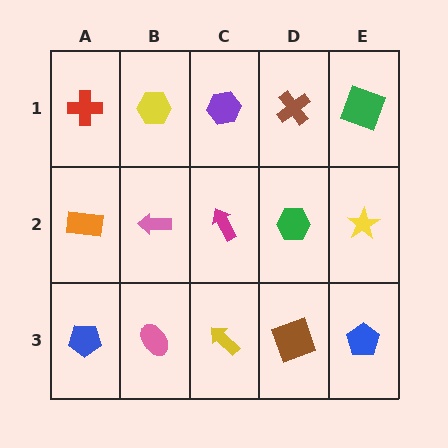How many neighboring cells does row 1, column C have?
3.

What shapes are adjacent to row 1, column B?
A pink arrow (row 2, column B), a red cross (row 1, column A), a purple hexagon (row 1, column C).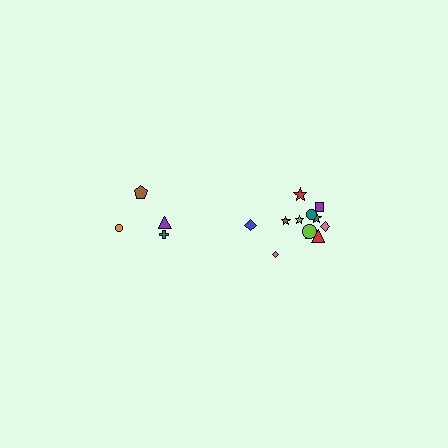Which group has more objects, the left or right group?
The right group.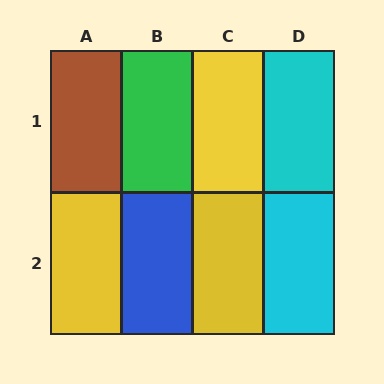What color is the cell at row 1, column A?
Brown.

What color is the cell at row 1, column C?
Yellow.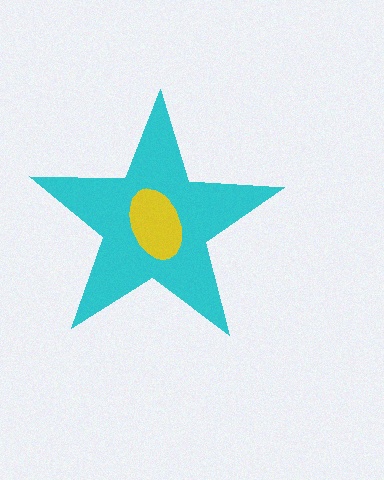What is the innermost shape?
The yellow ellipse.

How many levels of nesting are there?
2.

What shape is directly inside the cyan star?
The yellow ellipse.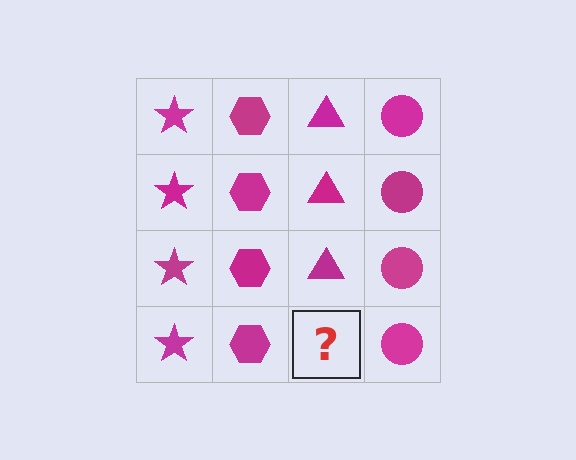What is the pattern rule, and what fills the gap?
The rule is that each column has a consistent shape. The gap should be filled with a magenta triangle.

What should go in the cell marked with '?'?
The missing cell should contain a magenta triangle.